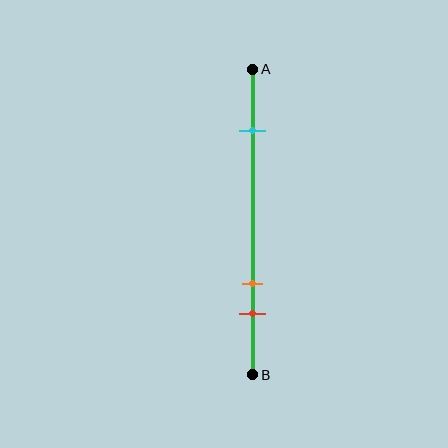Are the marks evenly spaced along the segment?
No, the marks are not evenly spaced.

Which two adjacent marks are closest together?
The orange and red marks are the closest adjacent pair.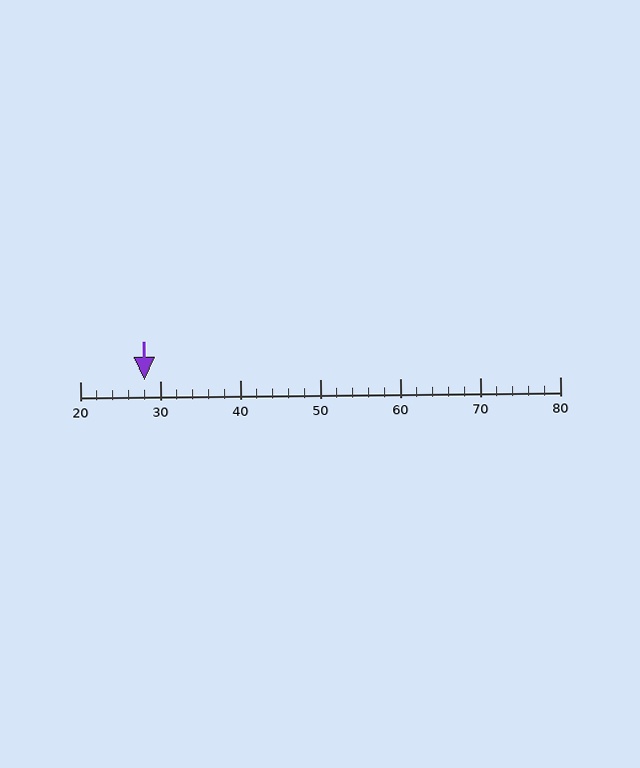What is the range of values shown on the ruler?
The ruler shows values from 20 to 80.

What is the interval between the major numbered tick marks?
The major tick marks are spaced 10 units apart.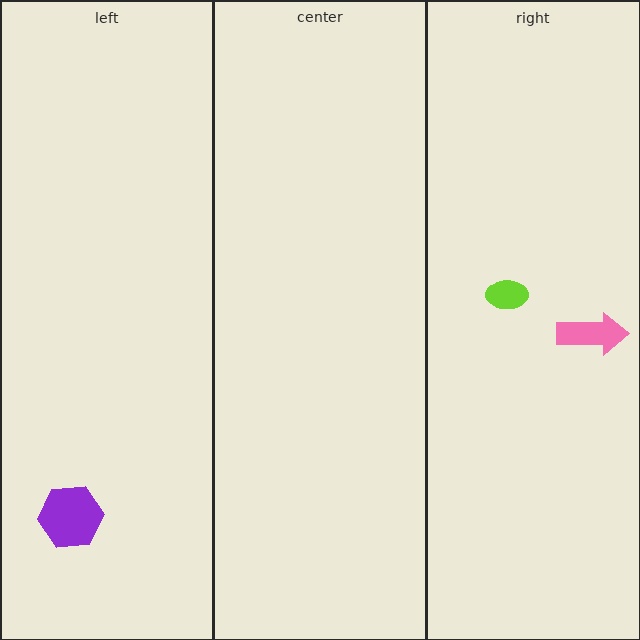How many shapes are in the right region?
2.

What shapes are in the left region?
The purple hexagon.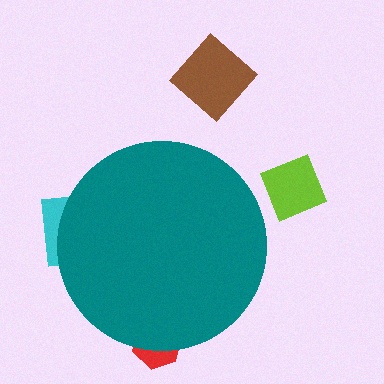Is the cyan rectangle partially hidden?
Yes, the cyan rectangle is partially hidden behind the teal circle.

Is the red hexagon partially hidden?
Yes, the red hexagon is partially hidden behind the teal circle.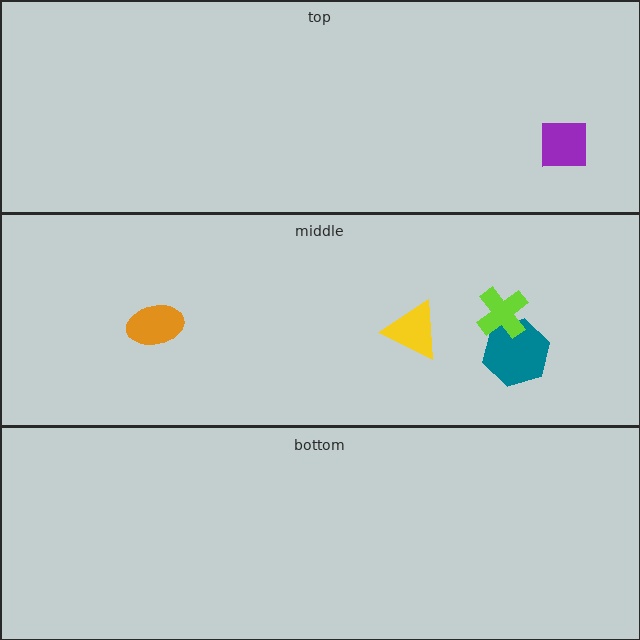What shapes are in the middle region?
The orange ellipse, the teal hexagon, the yellow triangle, the lime cross.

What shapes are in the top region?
The purple square.